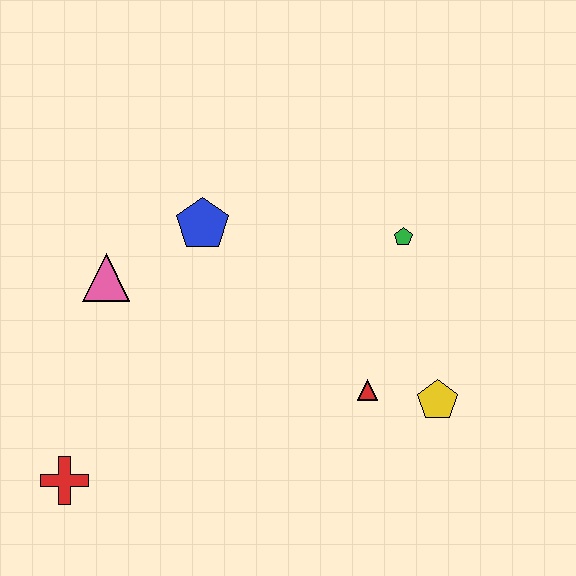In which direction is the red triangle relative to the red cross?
The red triangle is to the right of the red cross.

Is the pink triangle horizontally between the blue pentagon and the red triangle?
No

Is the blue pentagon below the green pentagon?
No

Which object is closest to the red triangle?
The yellow pentagon is closest to the red triangle.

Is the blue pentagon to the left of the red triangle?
Yes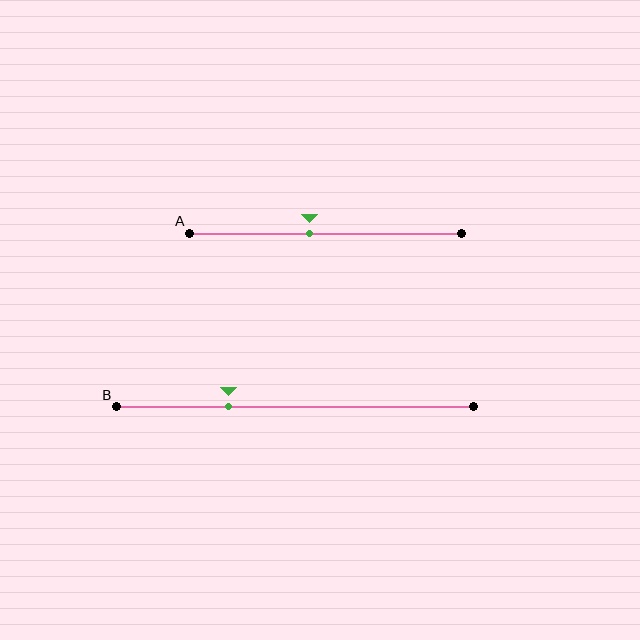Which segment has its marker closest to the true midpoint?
Segment A has its marker closest to the true midpoint.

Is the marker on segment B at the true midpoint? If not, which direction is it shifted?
No, the marker on segment B is shifted to the left by about 19% of the segment length.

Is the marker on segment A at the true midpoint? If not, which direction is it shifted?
No, the marker on segment A is shifted to the left by about 6% of the segment length.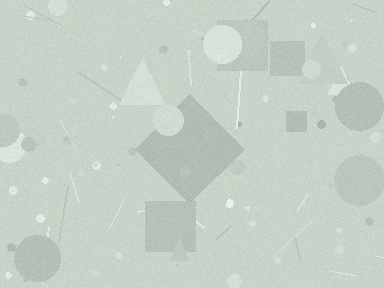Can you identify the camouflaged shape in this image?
The camouflaged shape is a diamond.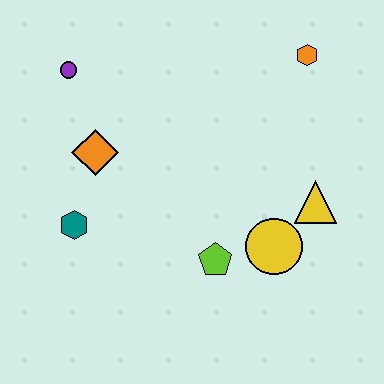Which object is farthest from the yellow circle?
The purple circle is farthest from the yellow circle.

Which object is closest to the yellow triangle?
The yellow circle is closest to the yellow triangle.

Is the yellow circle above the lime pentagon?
Yes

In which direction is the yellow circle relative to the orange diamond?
The yellow circle is to the right of the orange diamond.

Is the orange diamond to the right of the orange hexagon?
No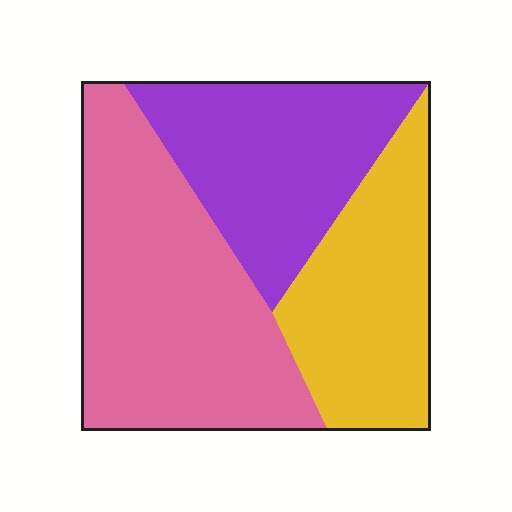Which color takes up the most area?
Pink, at roughly 45%.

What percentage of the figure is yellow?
Yellow covers 28% of the figure.